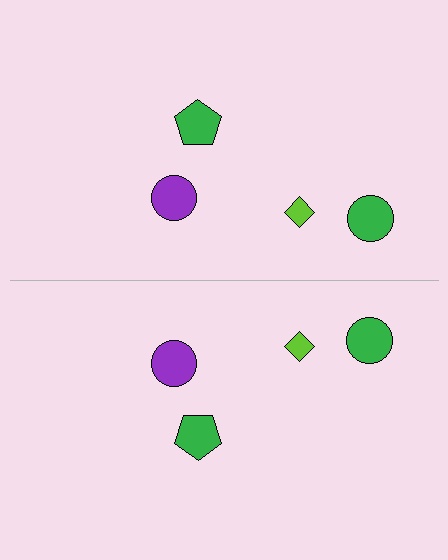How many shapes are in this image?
There are 8 shapes in this image.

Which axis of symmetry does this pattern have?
The pattern has a horizontal axis of symmetry running through the center of the image.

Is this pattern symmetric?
Yes, this pattern has bilateral (reflection) symmetry.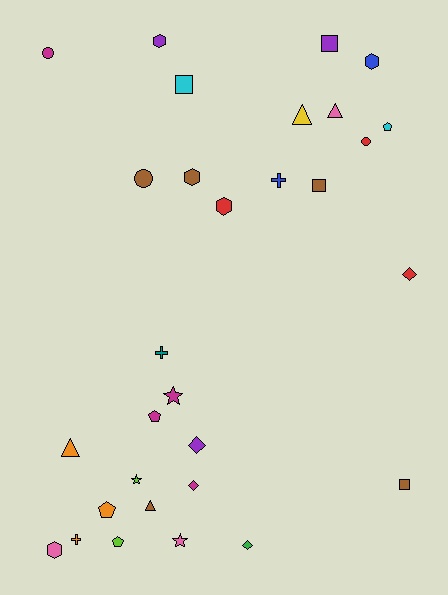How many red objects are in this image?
There are 3 red objects.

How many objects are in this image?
There are 30 objects.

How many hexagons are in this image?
There are 5 hexagons.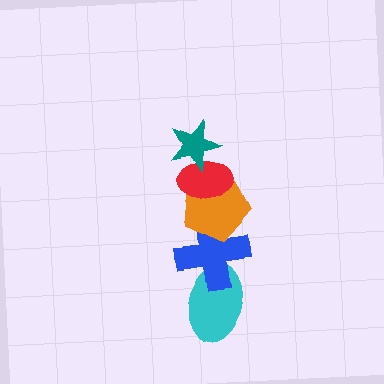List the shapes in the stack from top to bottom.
From top to bottom: the teal star, the red ellipse, the orange pentagon, the blue cross, the cyan ellipse.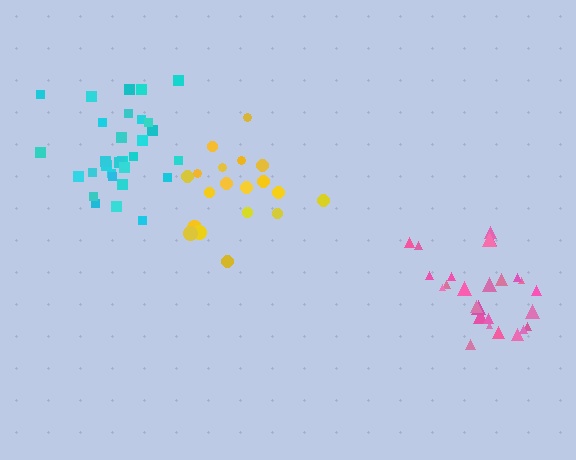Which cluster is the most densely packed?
Cyan.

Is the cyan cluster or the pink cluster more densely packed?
Cyan.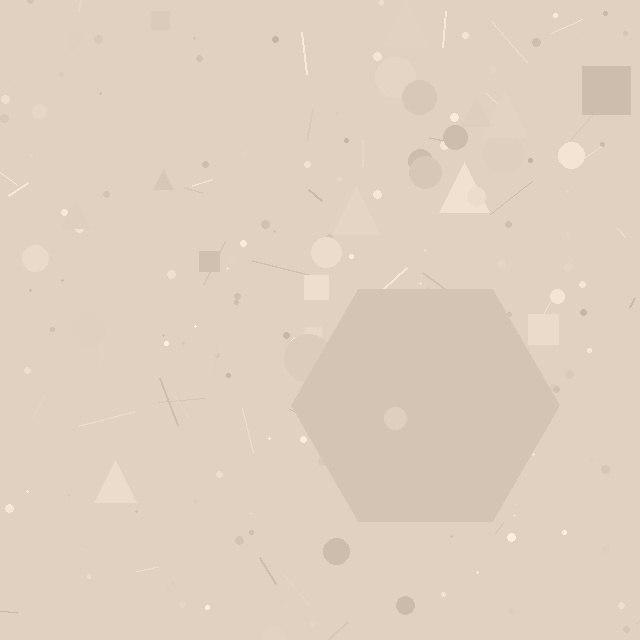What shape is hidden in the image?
A hexagon is hidden in the image.